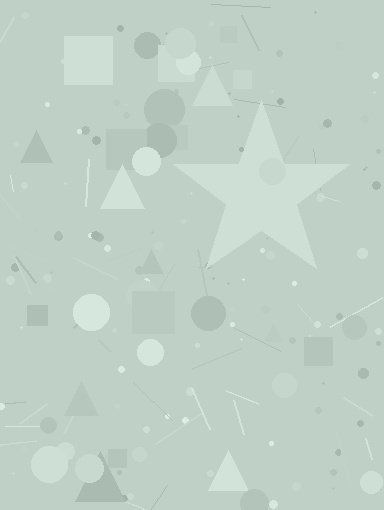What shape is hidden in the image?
A star is hidden in the image.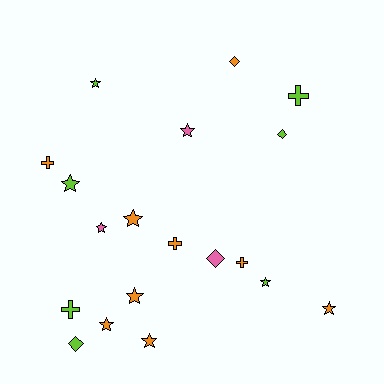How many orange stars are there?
There are 5 orange stars.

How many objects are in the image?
There are 19 objects.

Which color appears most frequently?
Orange, with 9 objects.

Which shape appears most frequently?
Star, with 10 objects.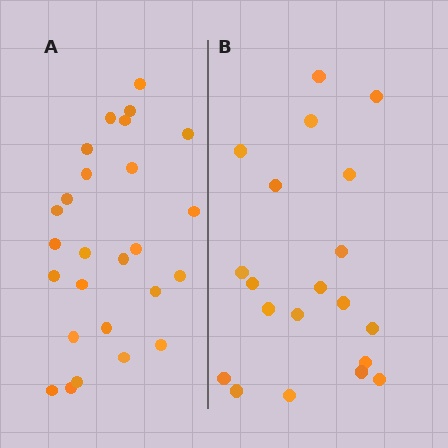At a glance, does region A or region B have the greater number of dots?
Region A (the left region) has more dots.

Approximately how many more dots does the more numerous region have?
Region A has about 6 more dots than region B.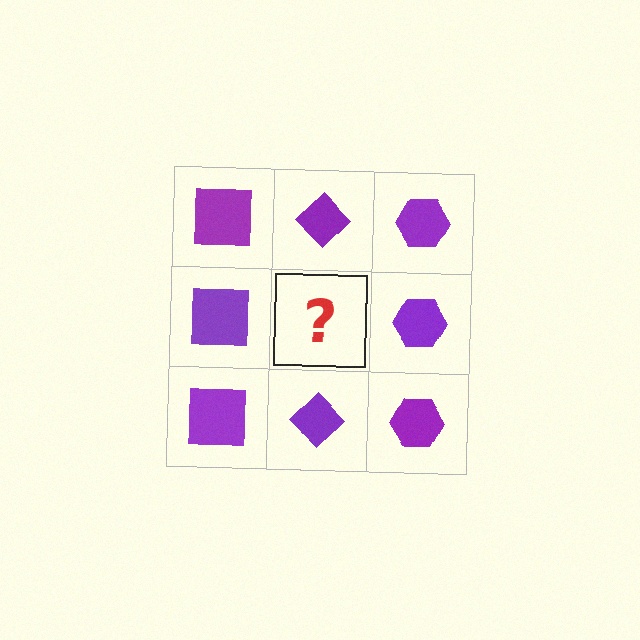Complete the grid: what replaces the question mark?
The question mark should be replaced with a purple diamond.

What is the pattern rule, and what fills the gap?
The rule is that each column has a consistent shape. The gap should be filled with a purple diamond.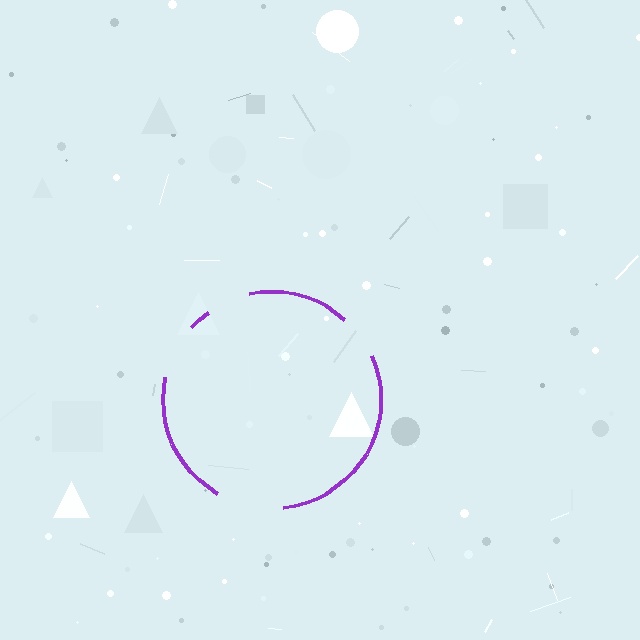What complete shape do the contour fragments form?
The contour fragments form a circle.